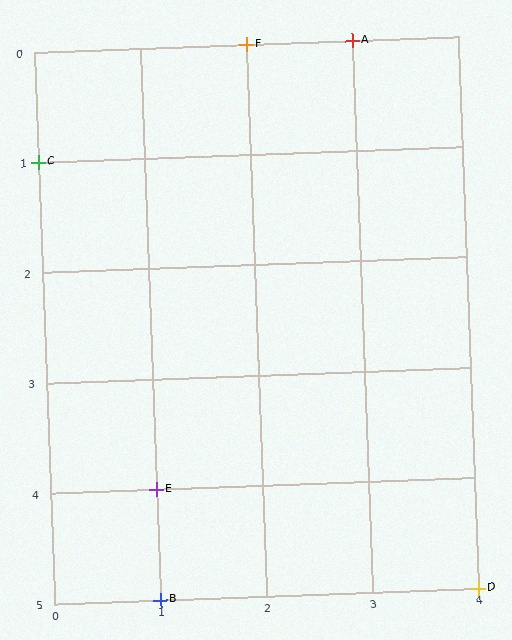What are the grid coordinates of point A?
Point A is at grid coordinates (3, 0).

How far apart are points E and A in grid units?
Points E and A are 2 columns and 4 rows apart (about 4.5 grid units diagonally).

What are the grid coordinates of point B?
Point B is at grid coordinates (1, 5).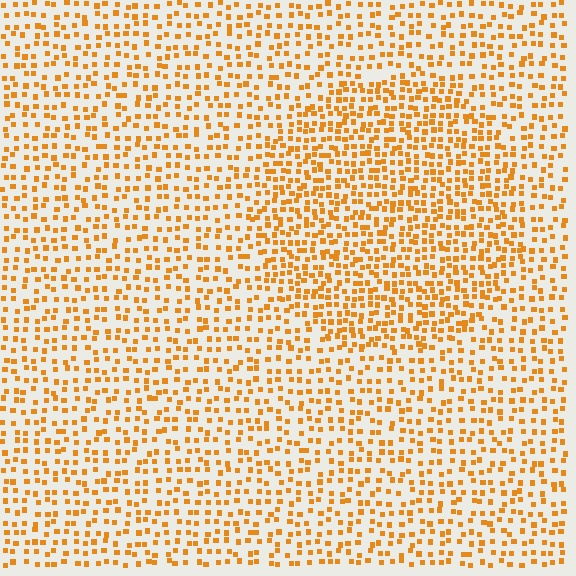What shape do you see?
I see a circle.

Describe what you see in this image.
The image contains small orange elements arranged at two different densities. A circle-shaped region is visible where the elements are more densely packed than the surrounding area.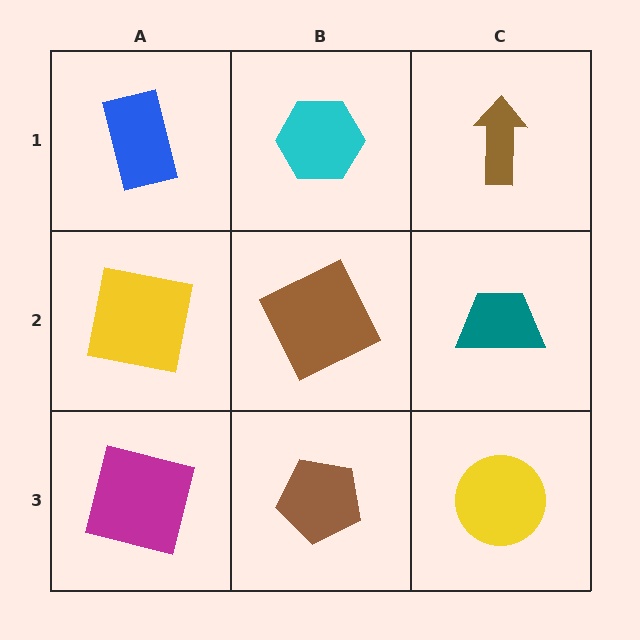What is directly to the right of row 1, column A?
A cyan hexagon.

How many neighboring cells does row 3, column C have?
2.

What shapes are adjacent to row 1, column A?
A yellow square (row 2, column A), a cyan hexagon (row 1, column B).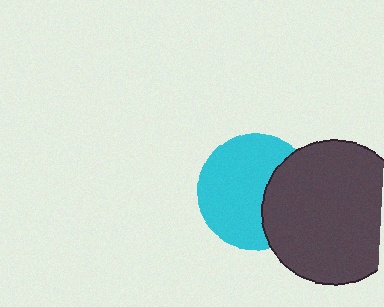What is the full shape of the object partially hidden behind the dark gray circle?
The partially hidden object is a cyan circle.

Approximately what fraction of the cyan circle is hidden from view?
Roughly 33% of the cyan circle is hidden behind the dark gray circle.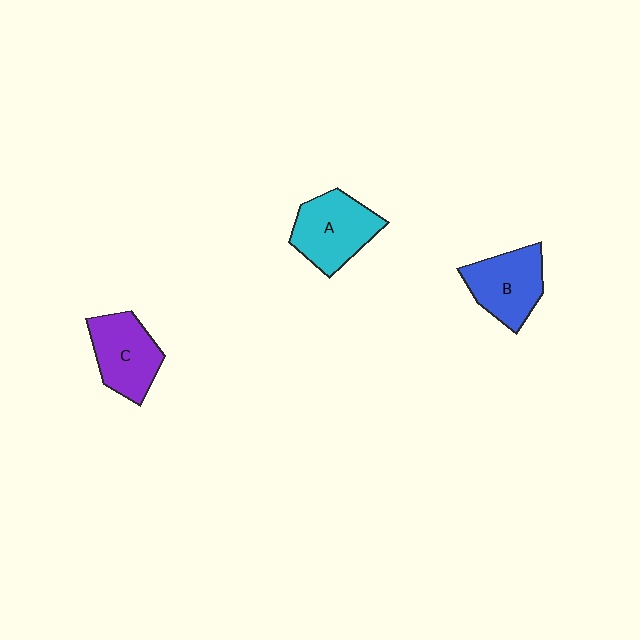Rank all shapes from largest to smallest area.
From largest to smallest: A (cyan), B (blue), C (purple).